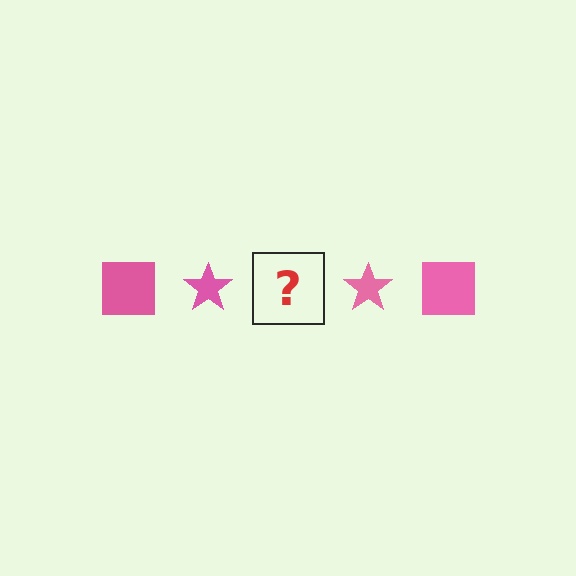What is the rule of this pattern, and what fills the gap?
The rule is that the pattern cycles through square, star shapes in pink. The gap should be filled with a pink square.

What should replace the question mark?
The question mark should be replaced with a pink square.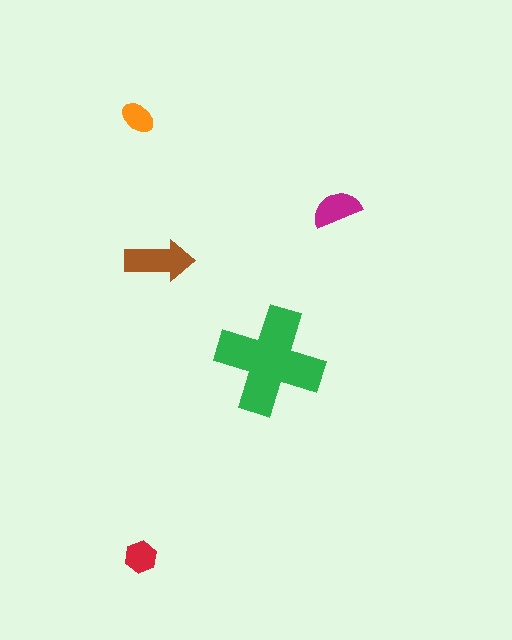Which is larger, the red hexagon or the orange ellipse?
The red hexagon.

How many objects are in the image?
There are 5 objects in the image.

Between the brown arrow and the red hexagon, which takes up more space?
The brown arrow.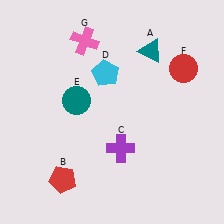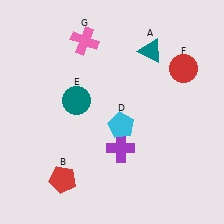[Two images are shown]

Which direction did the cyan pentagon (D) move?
The cyan pentagon (D) moved down.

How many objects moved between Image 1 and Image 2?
1 object moved between the two images.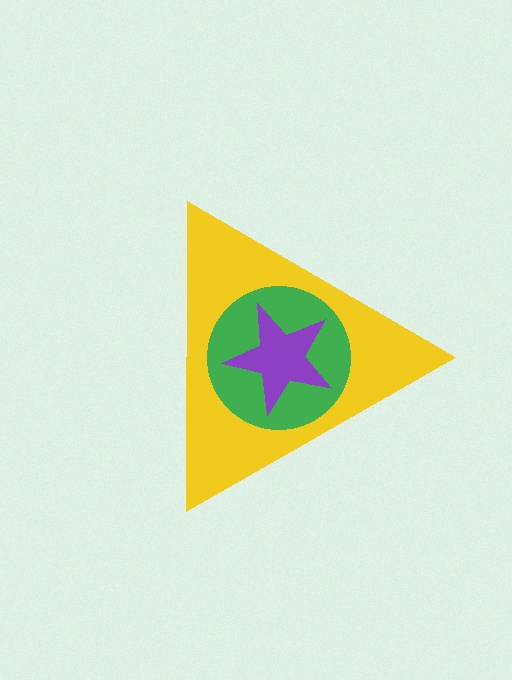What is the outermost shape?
The yellow triangle.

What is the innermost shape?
The purple star.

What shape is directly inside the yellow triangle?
The green circle.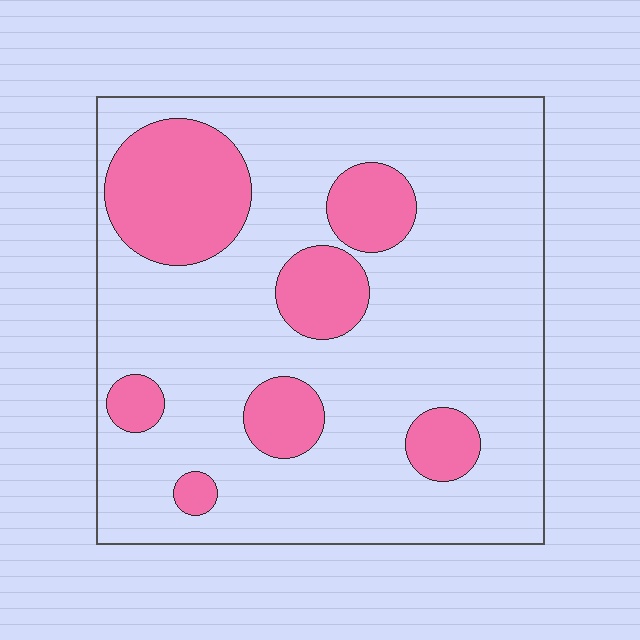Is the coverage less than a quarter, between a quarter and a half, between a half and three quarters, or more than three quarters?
Less than a quarter.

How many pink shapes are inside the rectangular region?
7.